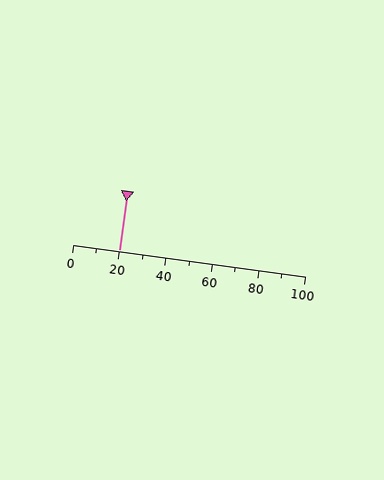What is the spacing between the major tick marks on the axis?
The major ticks are spaced 20 apart.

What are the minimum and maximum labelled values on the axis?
The axis runs from 0 to 100.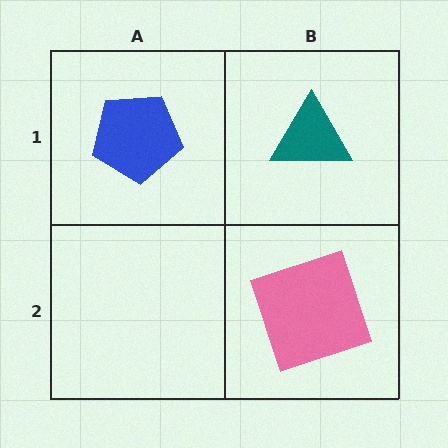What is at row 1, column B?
A teal triangle.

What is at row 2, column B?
A pink square.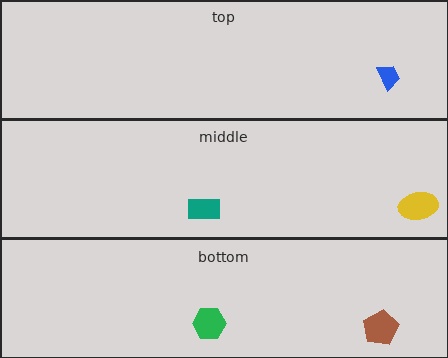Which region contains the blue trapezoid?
The top region.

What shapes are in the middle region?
The yellow ellipse, the teal rectangle.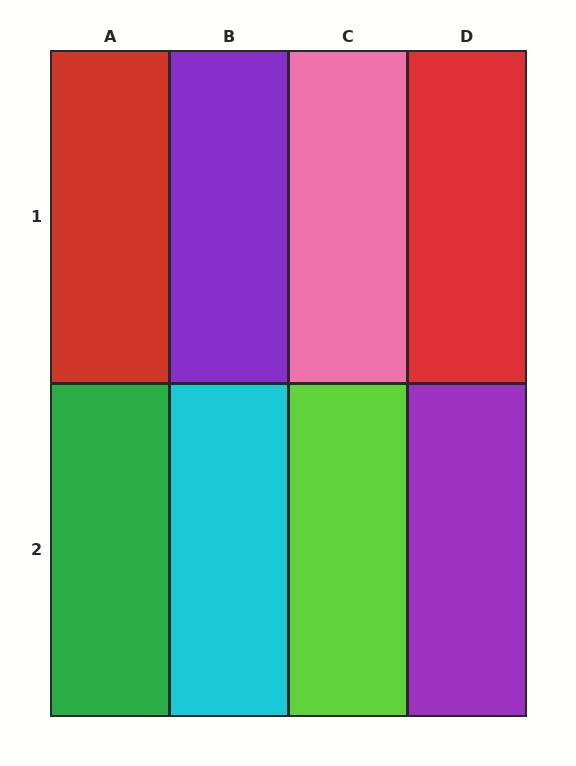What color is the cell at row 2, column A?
Green.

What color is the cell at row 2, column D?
Purple.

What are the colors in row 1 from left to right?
Red, purple, pink, red.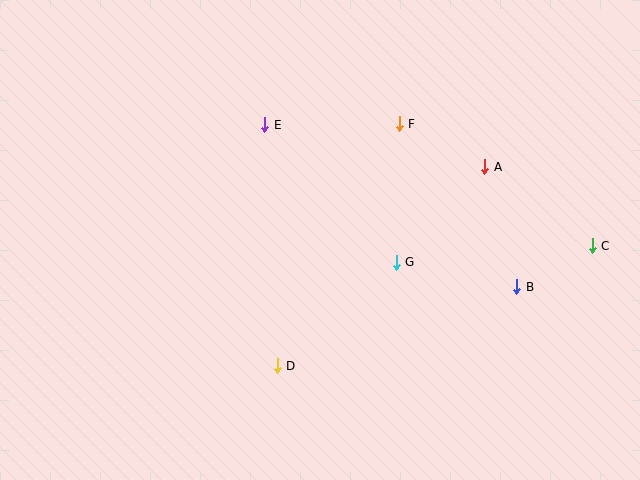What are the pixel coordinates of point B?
Point B is at (517, 287).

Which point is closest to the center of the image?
Point G at (396, 262) is closest to the center.